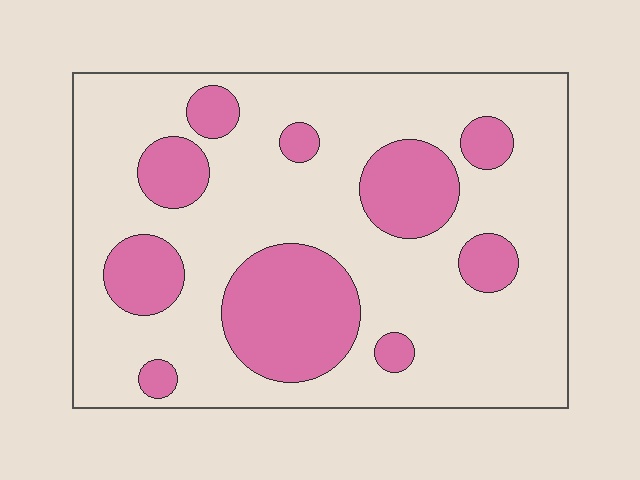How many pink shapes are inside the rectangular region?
10.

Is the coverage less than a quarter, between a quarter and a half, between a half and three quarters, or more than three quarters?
Between a quarter and a half.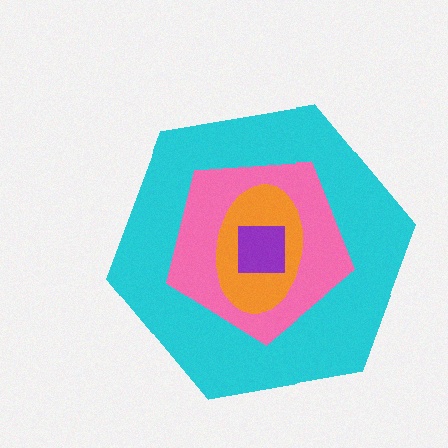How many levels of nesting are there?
4.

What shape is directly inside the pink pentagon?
The orange ellipse.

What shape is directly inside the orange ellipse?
The purple square.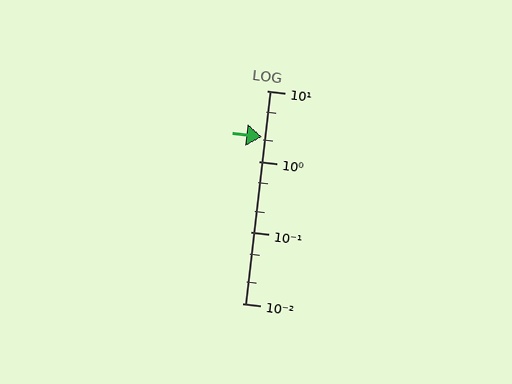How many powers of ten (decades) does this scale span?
The scale spans 3 decades, from 0.01 to 10.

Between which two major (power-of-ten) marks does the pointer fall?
The pointer is between 1 and 10.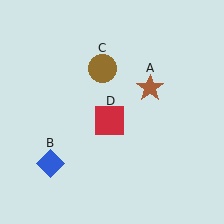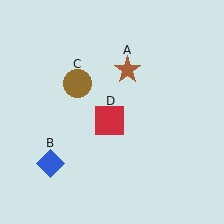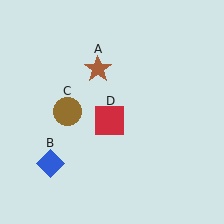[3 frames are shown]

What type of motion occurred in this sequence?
The brown star (object A), brown circle (object C) rotated counterclockwise around the center of the scene.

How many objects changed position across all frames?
2 objects changed position: brown star (object A), brown circle (object C).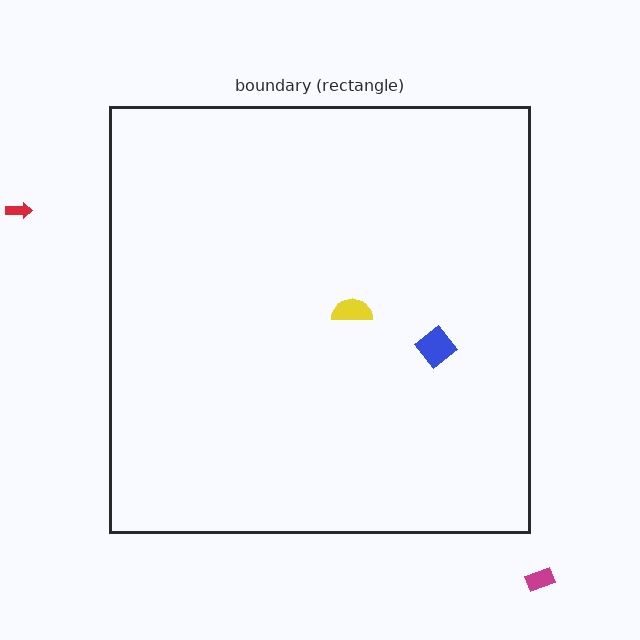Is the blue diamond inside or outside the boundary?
Inside.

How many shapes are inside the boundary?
2 inside, 2 outside.